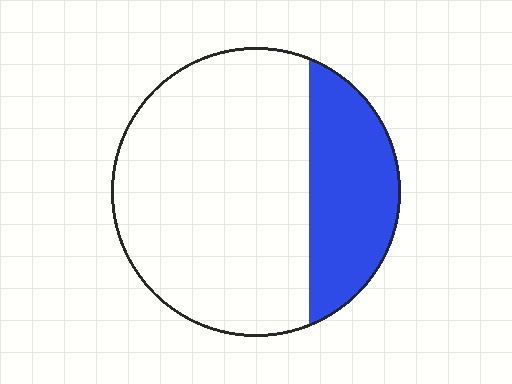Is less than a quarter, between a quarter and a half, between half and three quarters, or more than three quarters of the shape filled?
Between a quarter and a half.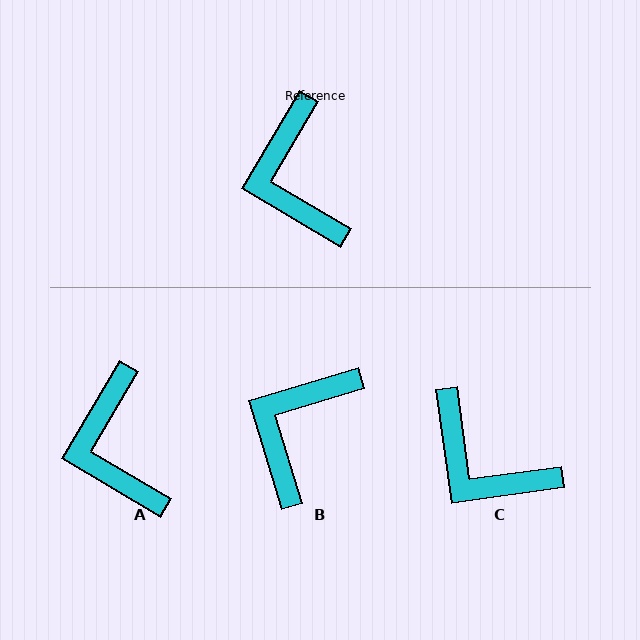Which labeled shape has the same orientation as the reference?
A.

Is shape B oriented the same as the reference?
No, it is off by about 43 degrees.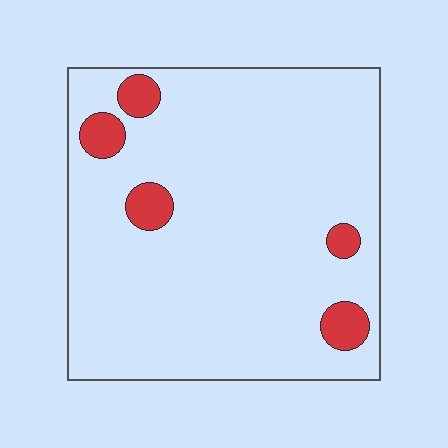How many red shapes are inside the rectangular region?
5.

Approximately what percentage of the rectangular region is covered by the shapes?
Approximately 10%.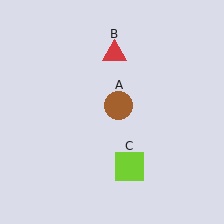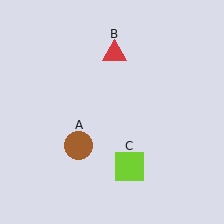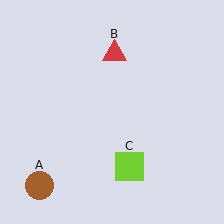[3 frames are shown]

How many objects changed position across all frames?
1 object changed position: brown circle (object A).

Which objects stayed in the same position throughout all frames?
Red triangle (object B) and lime square (object C) remained stationary.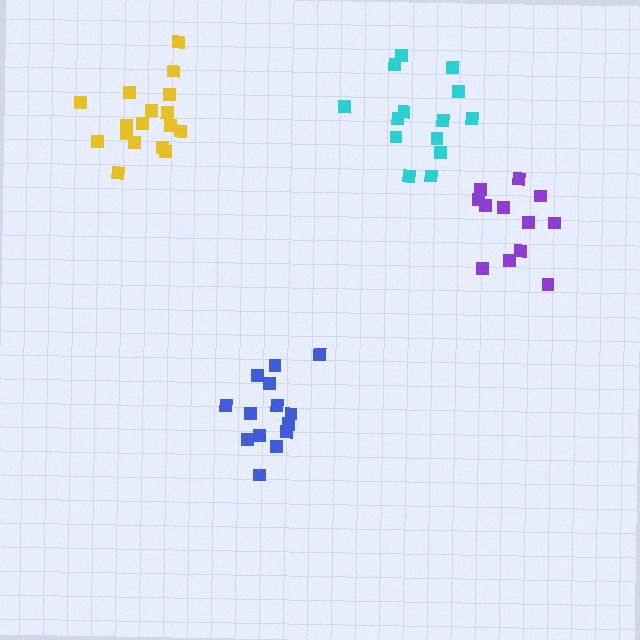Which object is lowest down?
The blue cluster is bottommost.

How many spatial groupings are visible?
There are 4 spatial groupings.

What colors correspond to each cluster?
The clusters are colored: cyan, yellow, blue, purple.